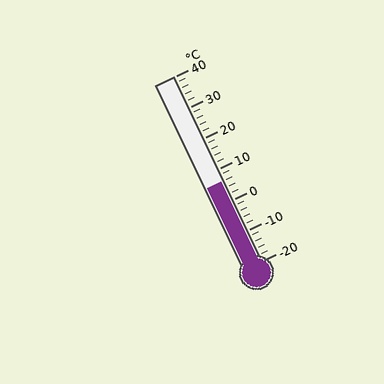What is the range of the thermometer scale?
The thermometer scale ranges from -20°C to 40°C.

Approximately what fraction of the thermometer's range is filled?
The thermometer is filled to approximately 45% of its range.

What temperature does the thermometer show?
The thermometer shows approximately 6°C.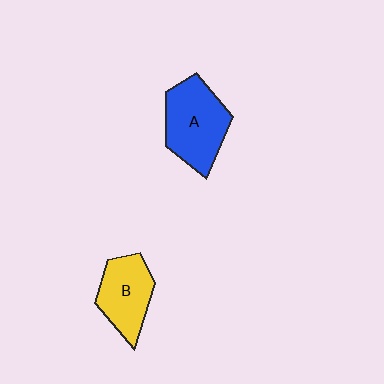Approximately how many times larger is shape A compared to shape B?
Approximately 1.3 times.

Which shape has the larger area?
Shape A (blue).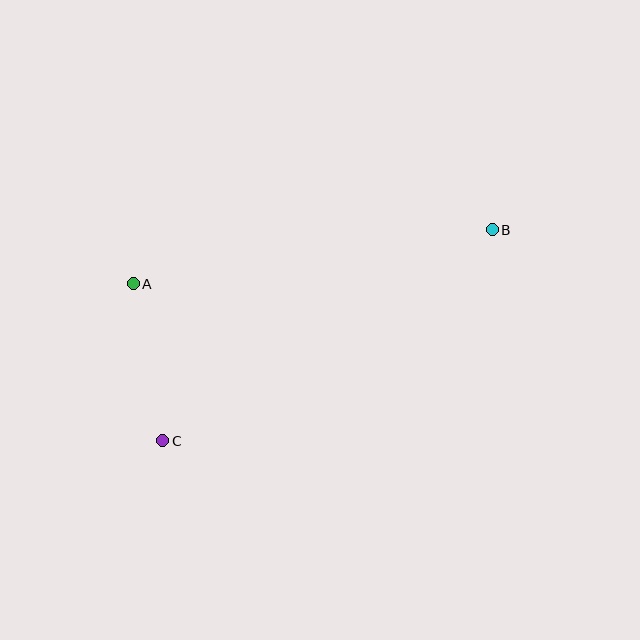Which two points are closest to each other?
Points A and C are closest to each other.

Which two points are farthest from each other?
Points B and C are farthest from each other.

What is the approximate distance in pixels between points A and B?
The distance between A and B is approximately 363 pixels.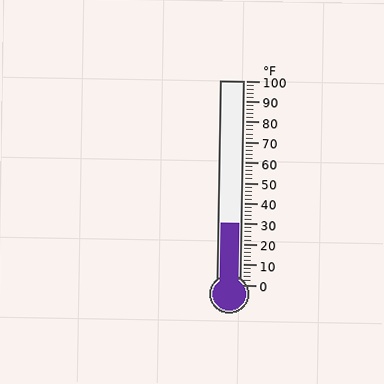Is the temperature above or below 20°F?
The temperature is above 20°F.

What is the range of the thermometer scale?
The thermometer scale ranges from 0°F to 100°F.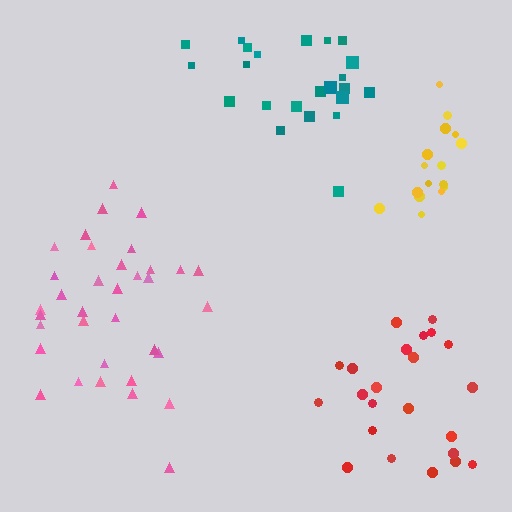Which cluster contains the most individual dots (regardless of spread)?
Pink (35).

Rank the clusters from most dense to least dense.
yellow, pink, teal, red.